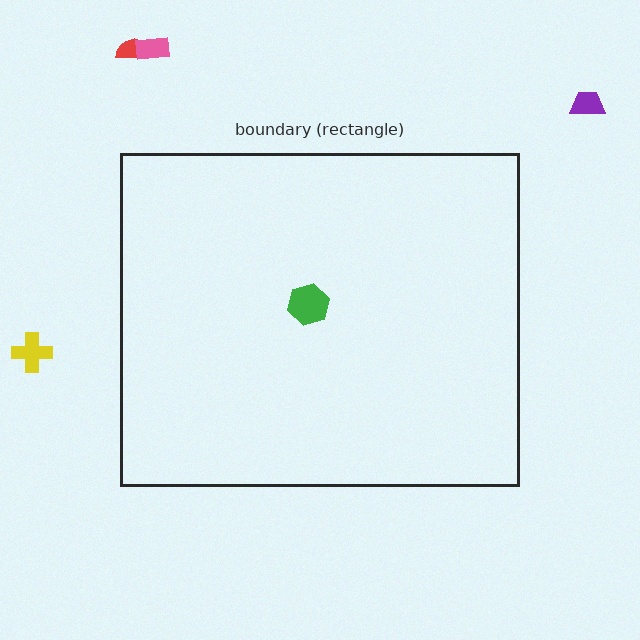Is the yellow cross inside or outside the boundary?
Outside.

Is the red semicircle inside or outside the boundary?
Outside.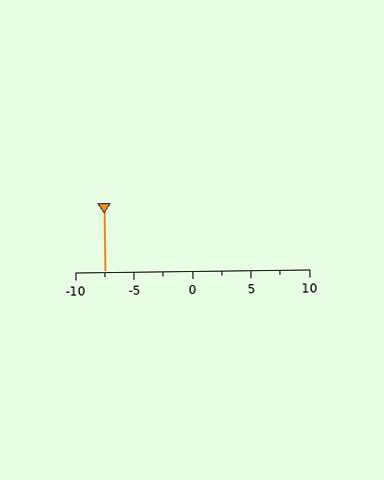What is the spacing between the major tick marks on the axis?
The major ticks are spaced 5 apart.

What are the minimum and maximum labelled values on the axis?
The axis runs from -10 to 10.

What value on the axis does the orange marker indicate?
The marker indicates approximately -7.5.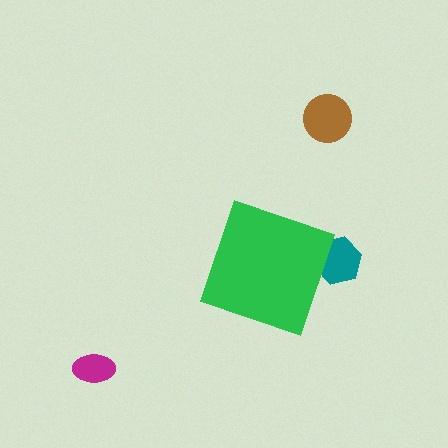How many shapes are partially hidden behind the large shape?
1 shape is partially hidden.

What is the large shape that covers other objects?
A green diamond.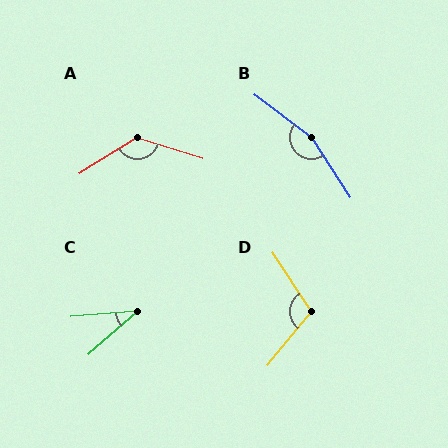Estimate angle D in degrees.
Approximately 107 degrees.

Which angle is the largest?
B, at approximately 160 degrees.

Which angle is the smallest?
C, at approximately 36 degrees.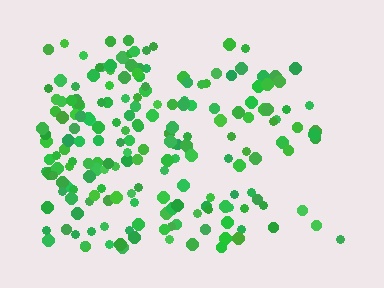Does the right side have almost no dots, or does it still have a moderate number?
Still a moderate number, just noticeably fewer than the left.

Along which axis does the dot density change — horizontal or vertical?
Horizontal.